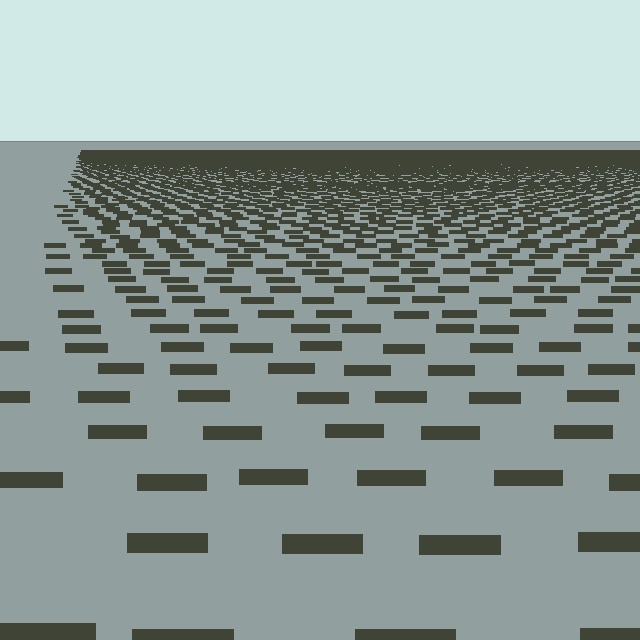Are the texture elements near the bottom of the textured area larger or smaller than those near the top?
Larger. Near the bottom, elements are closer to the viewer and appear at a bigger on-screen size.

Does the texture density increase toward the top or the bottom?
Density increases toward the top.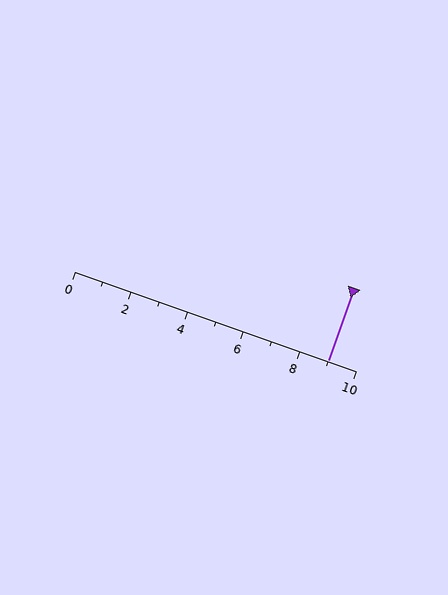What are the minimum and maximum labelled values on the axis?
The axis runs from 0 to 10.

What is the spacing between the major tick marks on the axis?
The major ticks are spaced 2 apart.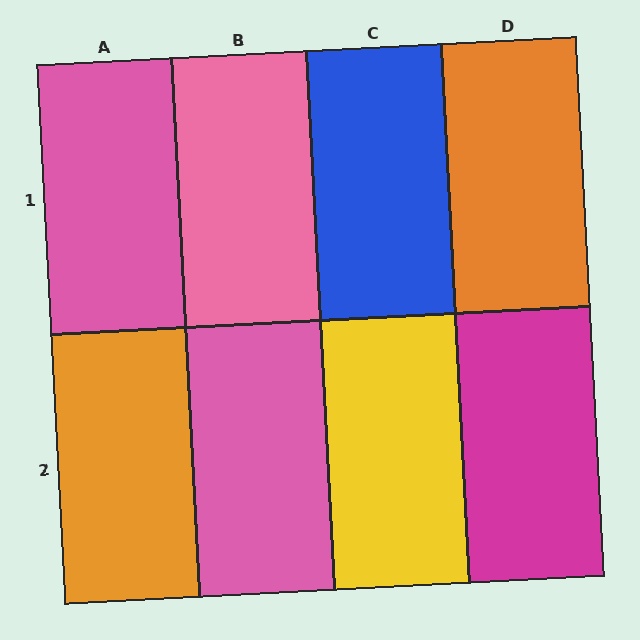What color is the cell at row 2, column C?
Yellow.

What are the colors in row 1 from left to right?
Pink, pink, blue, orange.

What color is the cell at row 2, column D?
Magenta.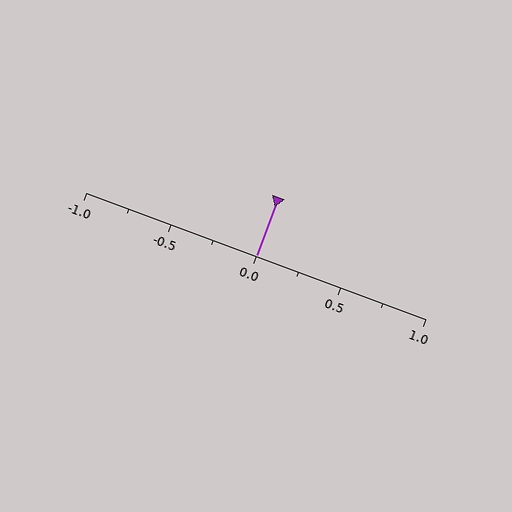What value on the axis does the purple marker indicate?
The marker indicates approximately 0.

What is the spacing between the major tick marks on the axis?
The major ticks are spaced 0.5 apart.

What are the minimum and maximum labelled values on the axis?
The axis runs from -1.0 to 1.0.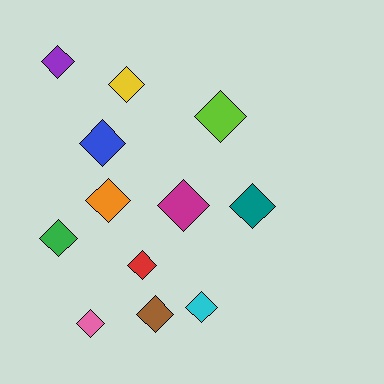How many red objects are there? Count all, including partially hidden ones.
There is 1 red object.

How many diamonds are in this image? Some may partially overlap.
There are 12 diamonds.